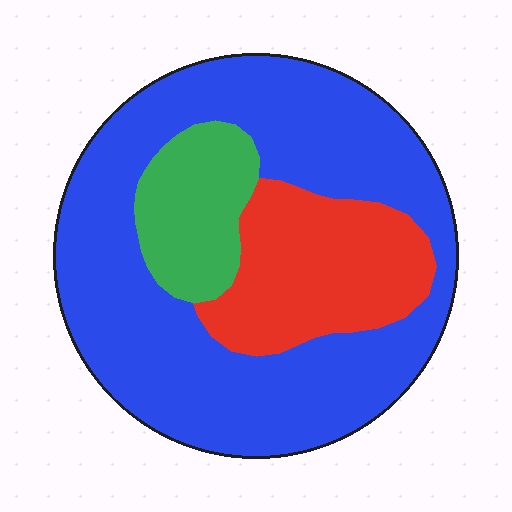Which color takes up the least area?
Green, at roughly 15%.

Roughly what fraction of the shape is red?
Red covers about 20% of the shape.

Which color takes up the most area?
Blue, at roughly 65%.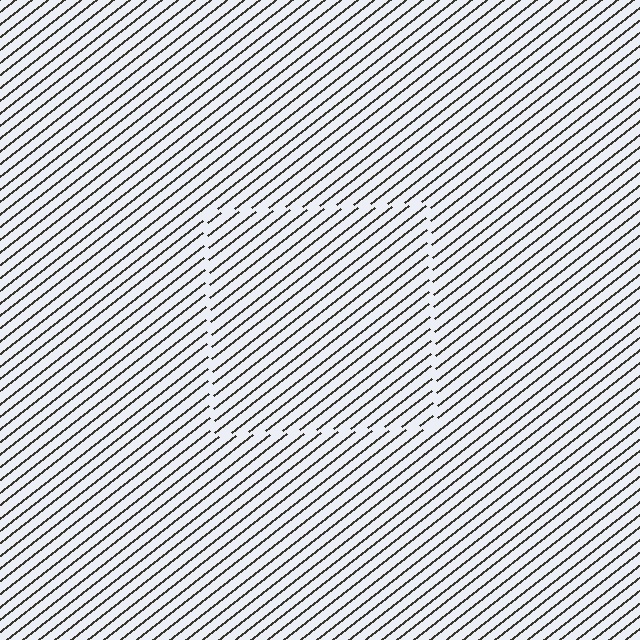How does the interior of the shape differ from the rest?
The interior of the shape contains the same grating, shifted by half a period — the contour is defined by the phase discontinuity where line-ends from the inner and outer gratings abut.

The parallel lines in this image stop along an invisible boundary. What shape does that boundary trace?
An illusory square. The interior of the shape contains the same grating, shifted by half a period — the contour is defined by the phase discontinuity where line-ends from the inner and outer gratings abut.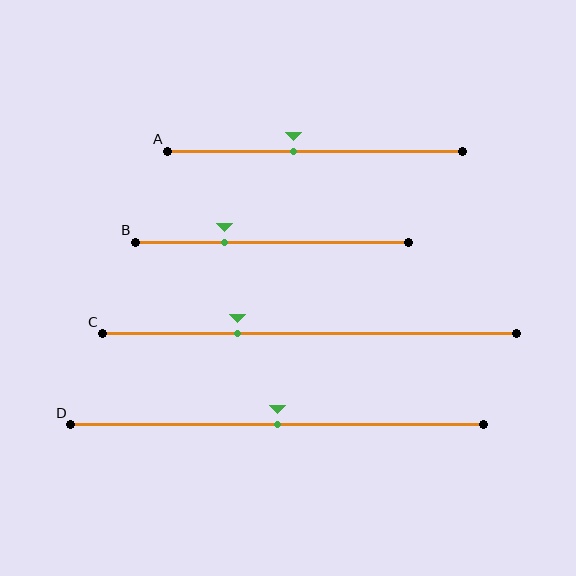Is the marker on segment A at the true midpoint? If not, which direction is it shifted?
No, the marker on segment A is shifted to the left by about 7% of the segment length.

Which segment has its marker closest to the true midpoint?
Segment D has its marker closest to the true midpoint.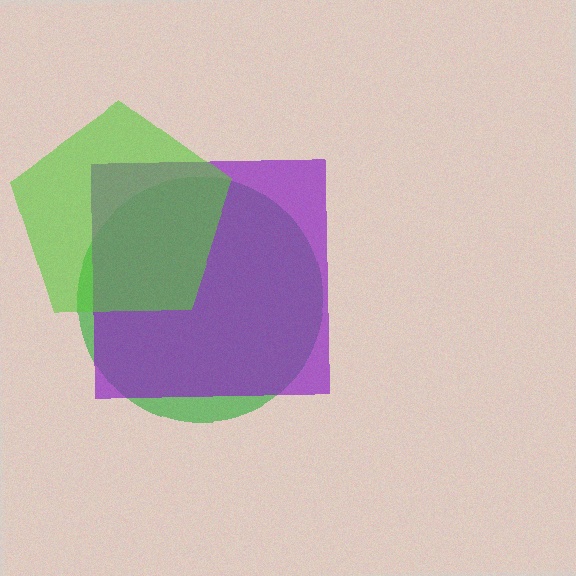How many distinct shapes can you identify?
There are 3 distinct shapes: a green circle, a purple square, a lime pentagon.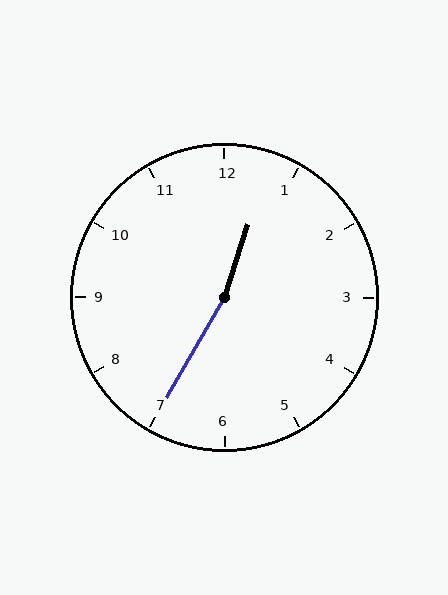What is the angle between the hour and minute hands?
Approximately 168 degrees.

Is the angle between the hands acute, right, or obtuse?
It is obtuse.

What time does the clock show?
12:35.